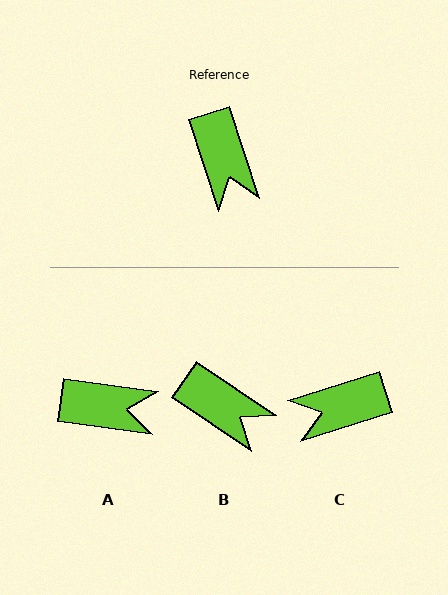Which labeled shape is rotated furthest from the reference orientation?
C, about 90 degrees away.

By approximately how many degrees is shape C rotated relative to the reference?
Approximately 90 degrees clockwise.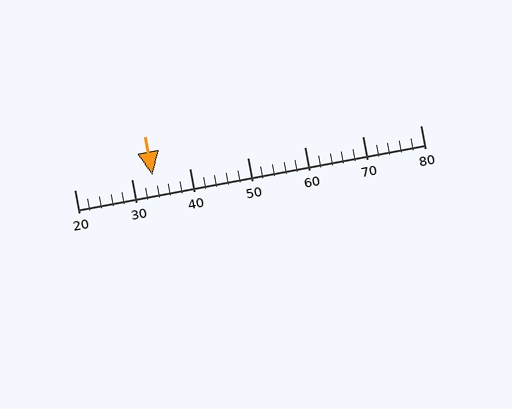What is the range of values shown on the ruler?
The ruler shows values from 20 to 80.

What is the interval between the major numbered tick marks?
The major tick marks are spaced 10 units apart.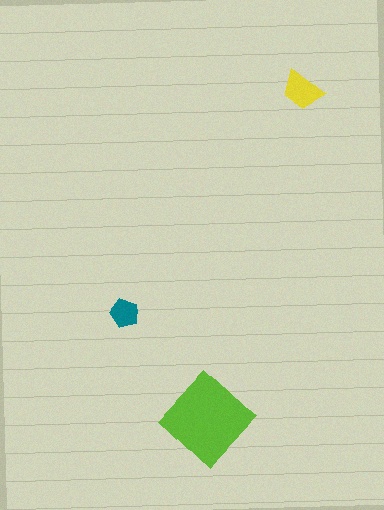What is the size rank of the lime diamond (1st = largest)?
1st.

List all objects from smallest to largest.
The teal pentagon, the yellow trapezoid, the lime diamond.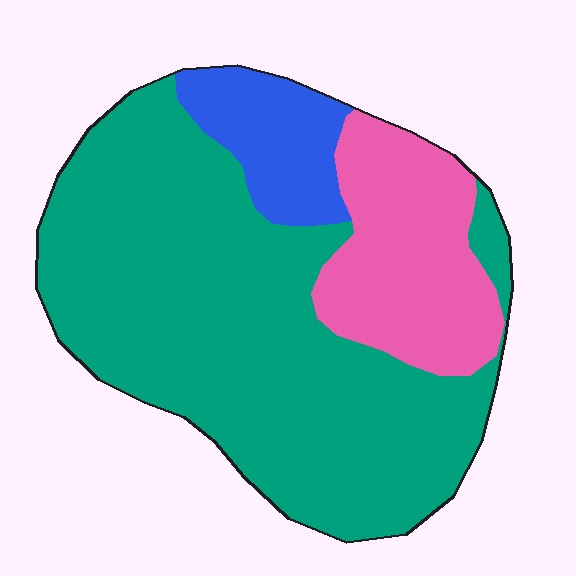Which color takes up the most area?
Teal, at roughly 70%.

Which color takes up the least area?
Blue, at roughly 10%.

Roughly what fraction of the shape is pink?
Pink takes up about one fifth (1/5) of the shape.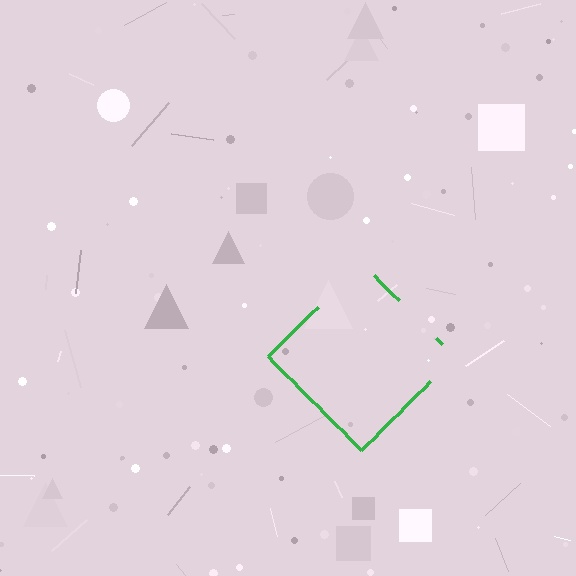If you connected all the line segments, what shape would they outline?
They would outline a diamond.